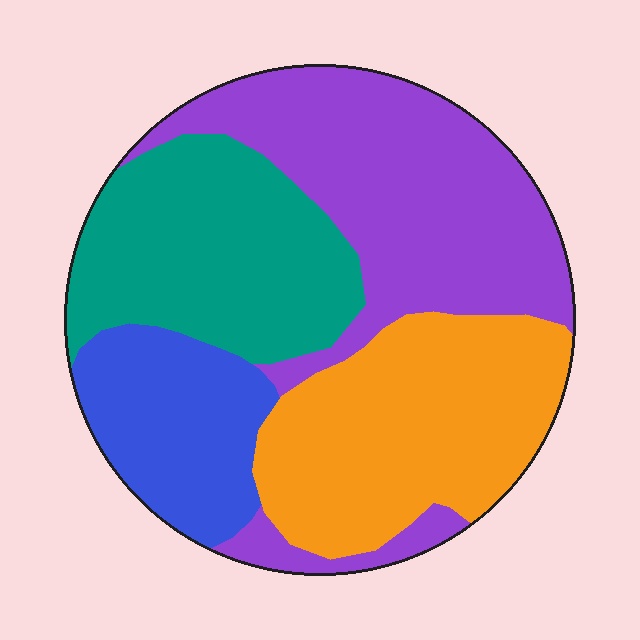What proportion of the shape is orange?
Orange takes up between a quarter and a half of the shape.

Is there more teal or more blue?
Teal.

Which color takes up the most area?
Purple, at roughly 35%.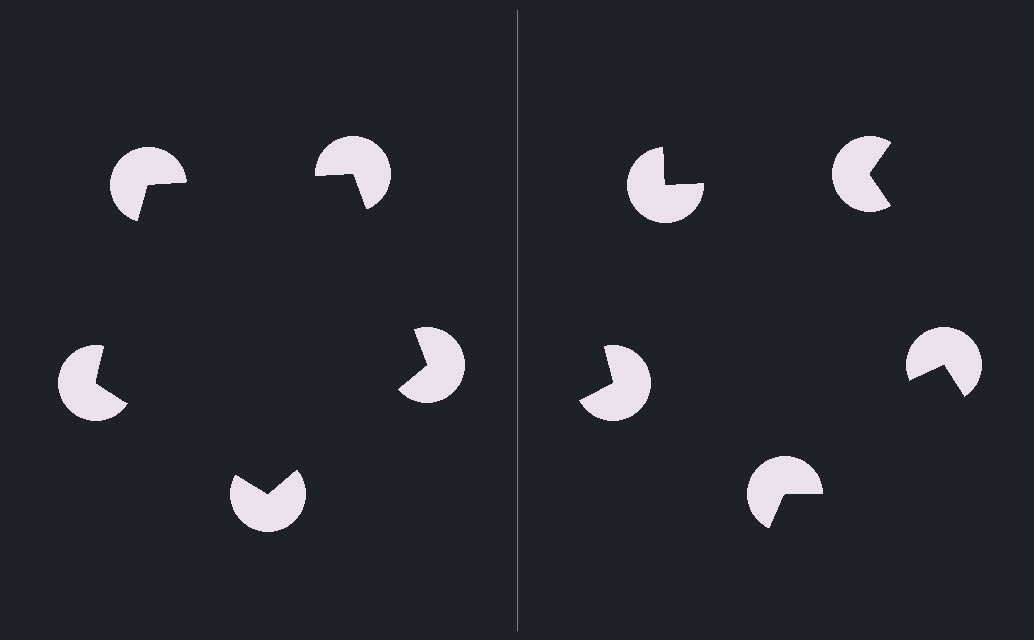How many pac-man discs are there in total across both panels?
10 — 5 on each side.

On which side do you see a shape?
An illusory pentagon appears on the left side. On the right side the wedge cuts are rotated, so no coherent shape forms.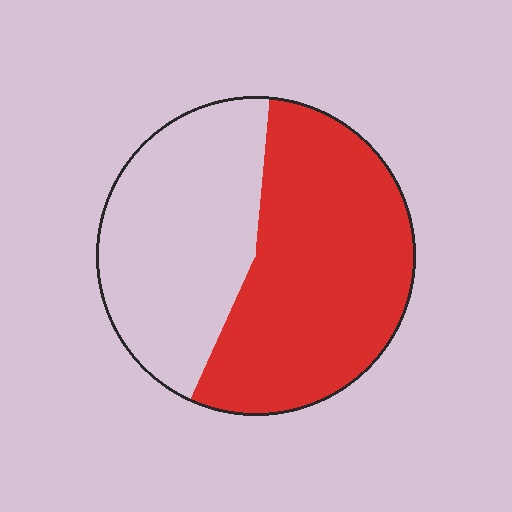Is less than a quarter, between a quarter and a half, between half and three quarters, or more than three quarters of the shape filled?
Between half and three quarters.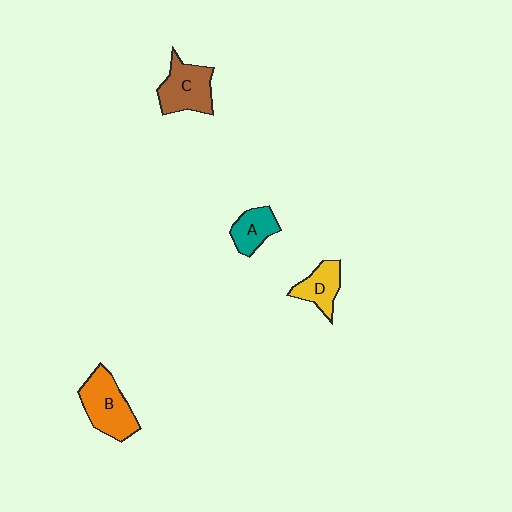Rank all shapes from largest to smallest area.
From largest to smallest: B (orange), C (brown), D (yellow), A (teal).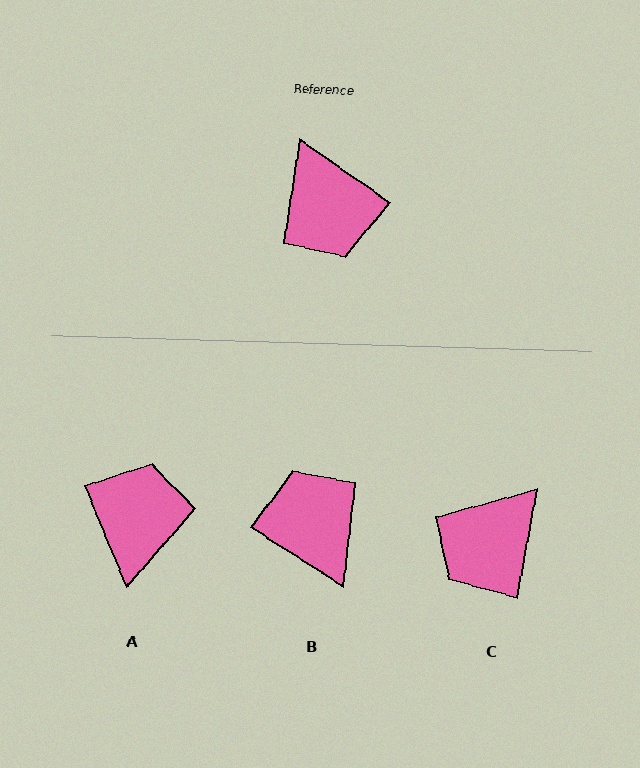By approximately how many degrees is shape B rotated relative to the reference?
Approximately 178 degrees clockwise.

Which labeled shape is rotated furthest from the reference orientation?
B, about 178 degrees away.